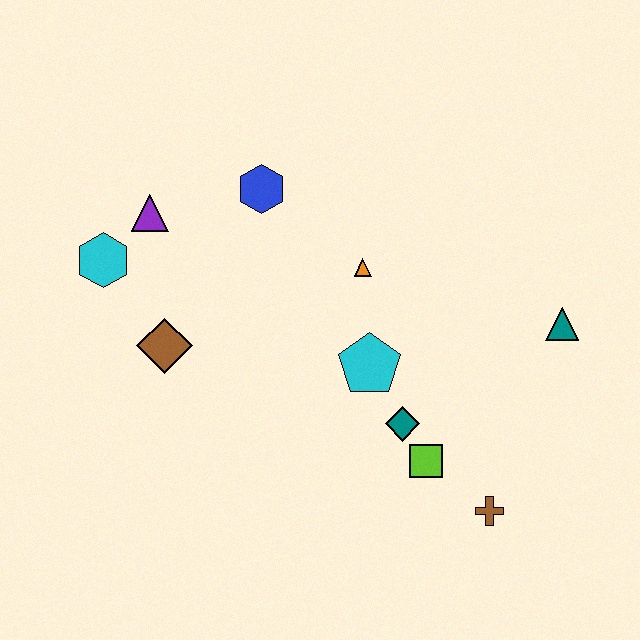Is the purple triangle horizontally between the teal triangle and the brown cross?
No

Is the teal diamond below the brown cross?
No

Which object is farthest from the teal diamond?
The cyan hexagon is farthest from the teal diamond.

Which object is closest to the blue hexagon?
The purple triangle is closest to the blue hexagon.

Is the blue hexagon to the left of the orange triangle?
Yes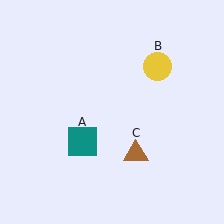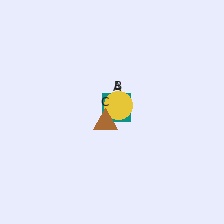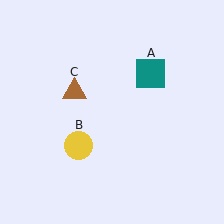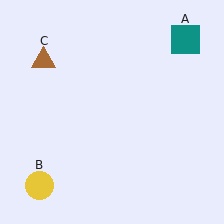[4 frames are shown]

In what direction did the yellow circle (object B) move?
The yellow circle (object B) moved down and to the left.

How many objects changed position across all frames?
3 objects changed position: teal square (object A), yellow circle (object B), brown triangle (object C).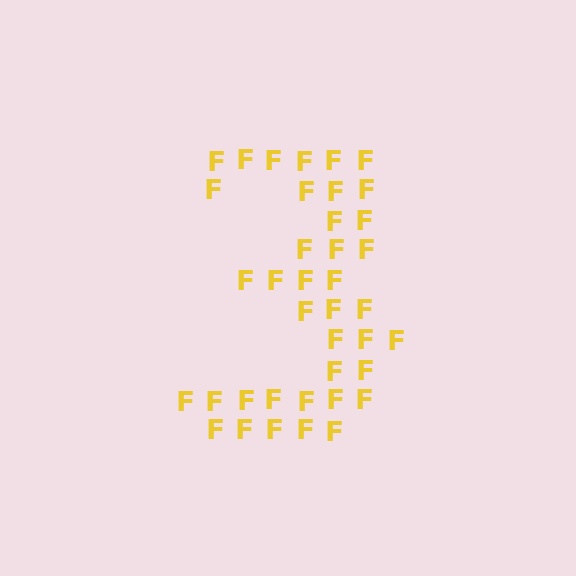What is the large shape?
The large shape is the digit 3.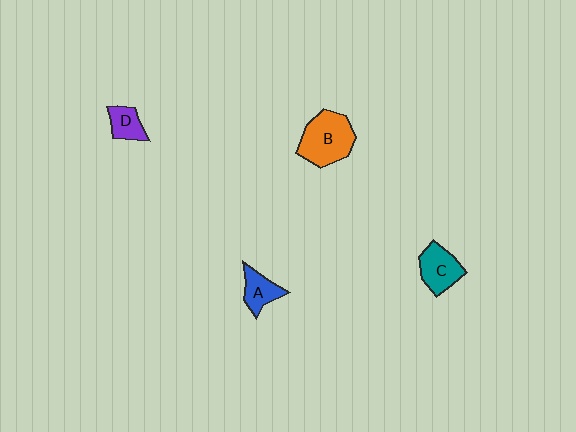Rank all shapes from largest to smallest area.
From largest to smallest: B (orange), C (teal), A (blue), D (purple).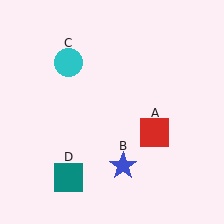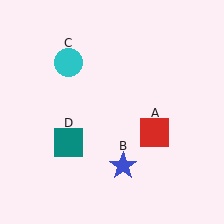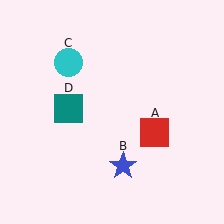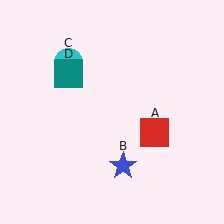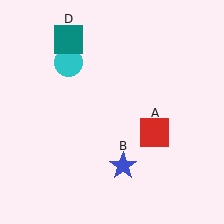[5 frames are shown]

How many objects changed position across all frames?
1 object changed position: teal square (object D).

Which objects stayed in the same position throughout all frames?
Red square (object A) and blue star (object B) and cyan circle (object C) remained stationary.